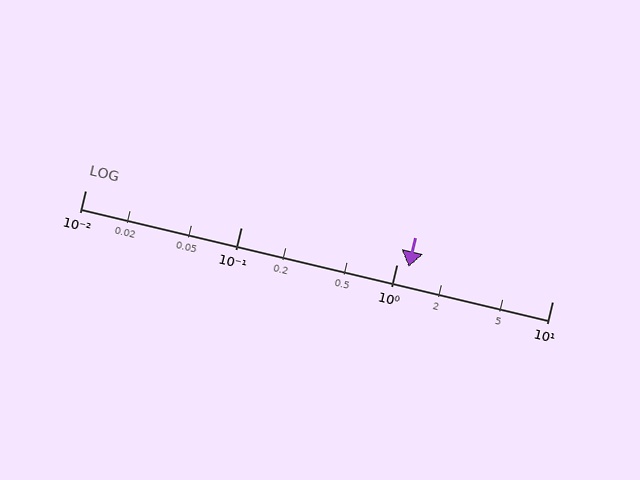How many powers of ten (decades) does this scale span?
The scale spans 3 decades, from 0.01 to 10.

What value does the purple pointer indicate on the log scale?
The pointer indicates approximately 1.2.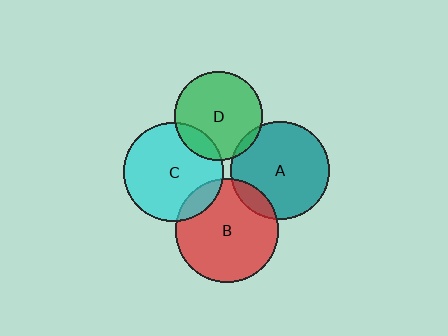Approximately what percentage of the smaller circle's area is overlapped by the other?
Approximately 10%.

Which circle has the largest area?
Circle B (red).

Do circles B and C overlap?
Yes.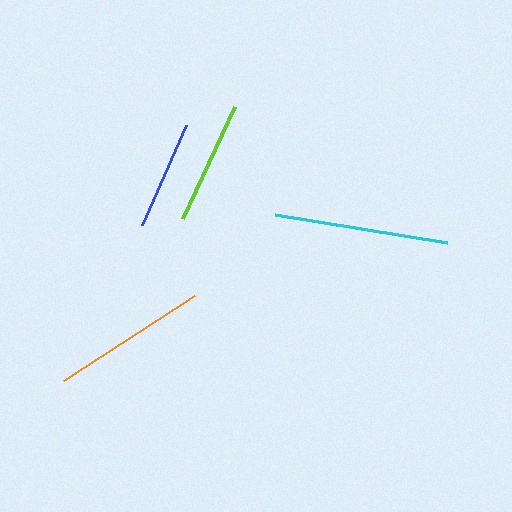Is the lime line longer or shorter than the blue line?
The lime line is longer than the blue line.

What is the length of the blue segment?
The blue segment is approximately 109 pixels long.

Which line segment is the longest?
The cyan line is the longest at approximately 175 pixels.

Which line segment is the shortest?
The blue line is the shortest at approximately 109 pixels.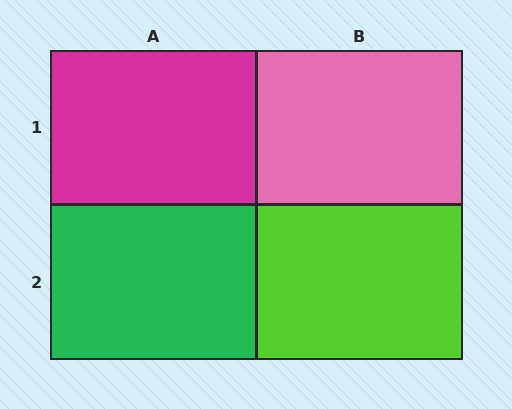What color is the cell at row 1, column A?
Magenta.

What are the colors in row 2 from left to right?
Green, lime.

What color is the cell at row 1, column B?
Pink.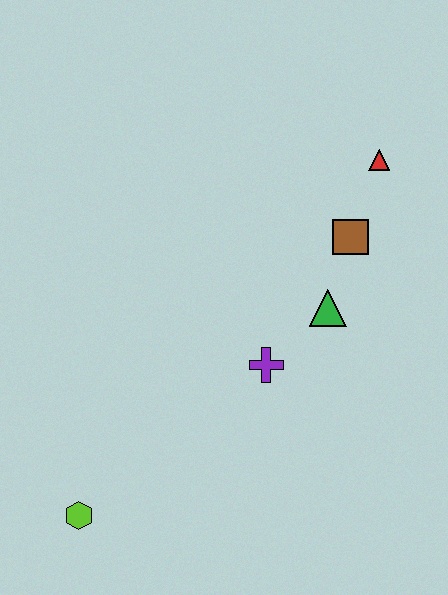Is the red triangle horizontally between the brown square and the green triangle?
No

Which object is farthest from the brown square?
The lime hexagon is farthest from the brown square.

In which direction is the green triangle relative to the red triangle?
The green triangle is below the red triangle.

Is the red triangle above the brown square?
Yes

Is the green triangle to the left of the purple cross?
No